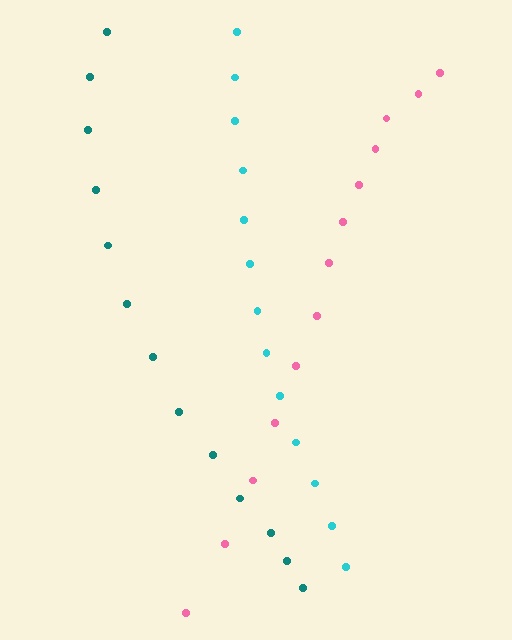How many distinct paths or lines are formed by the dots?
There are 3 distinct paths.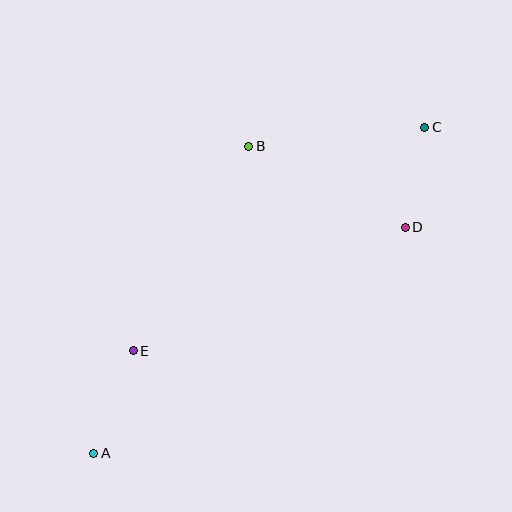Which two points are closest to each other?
Points C and D are closest to each other.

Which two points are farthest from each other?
Points A and C are farthest from each other.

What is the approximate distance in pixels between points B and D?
The distance between B and D is approximately 176 pixels.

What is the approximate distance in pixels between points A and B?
The distance between A and B is approximately 344 pixels.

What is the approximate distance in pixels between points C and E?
The distance between C and E is approximately 368 pixels.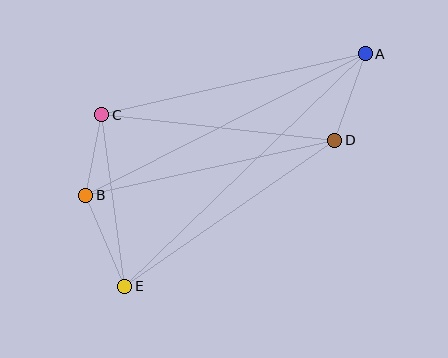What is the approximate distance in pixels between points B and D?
The distance between B and D is approximately 255 pixels.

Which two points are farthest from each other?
Points A and E are farthest from each other.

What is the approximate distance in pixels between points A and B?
The distance between A and B is approximately 313 pixels.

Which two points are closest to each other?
Points B and C are closest to each other.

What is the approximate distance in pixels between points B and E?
The distance between B and E is approximately 99 pixels.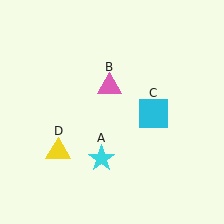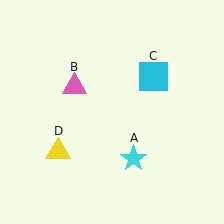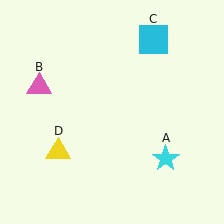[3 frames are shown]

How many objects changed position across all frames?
3 objects changed position: cyan star (object A), pink triangle (object B), cyan square (object C).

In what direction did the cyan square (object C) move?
The cyan square (object C) moved up.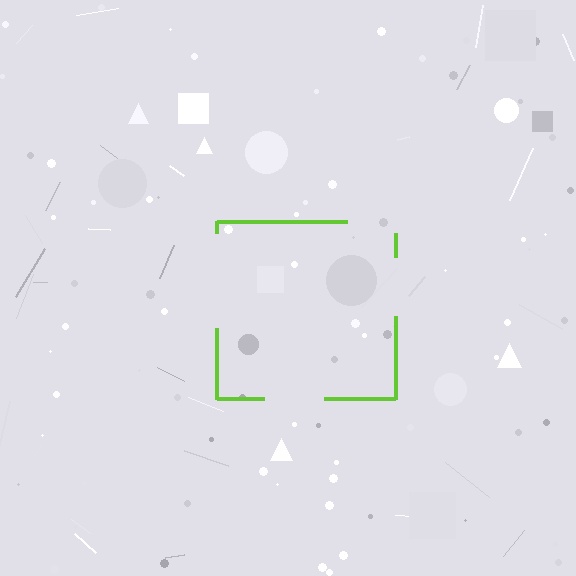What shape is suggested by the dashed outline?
The dashed outline suggests a square.